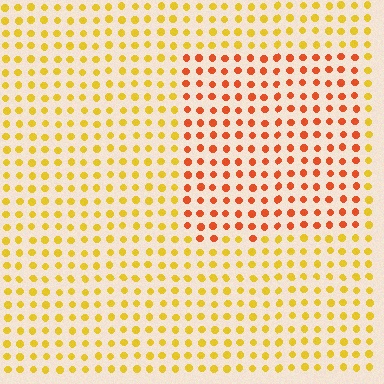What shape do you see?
I see a rectangle.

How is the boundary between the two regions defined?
The boundary is defined purely by a slight shift in hue (about 38 degrees). Spacing, size, and orientation are identical on both sides.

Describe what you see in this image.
The image is filled with small yellow elements in a uniform arrangement. A rectangle-shaped region is visible where the elements are tinted to a slightly different hue, forming a subtle color boundary.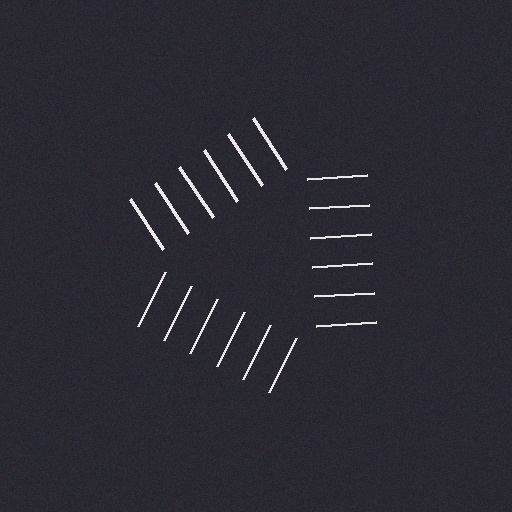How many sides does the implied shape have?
3 sides — the line-ends trace a triangle.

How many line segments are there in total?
18 — 6 along each of the 3 edges.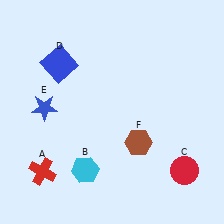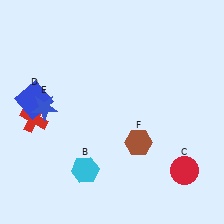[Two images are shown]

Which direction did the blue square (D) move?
The blue square (D) moved down.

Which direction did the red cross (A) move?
The red cross (A) moved up.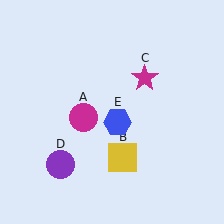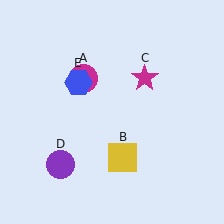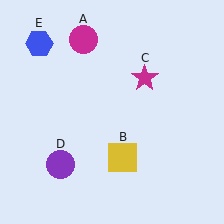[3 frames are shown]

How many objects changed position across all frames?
2 objects changed position: magenta circle (object A), blue hexagon (object E).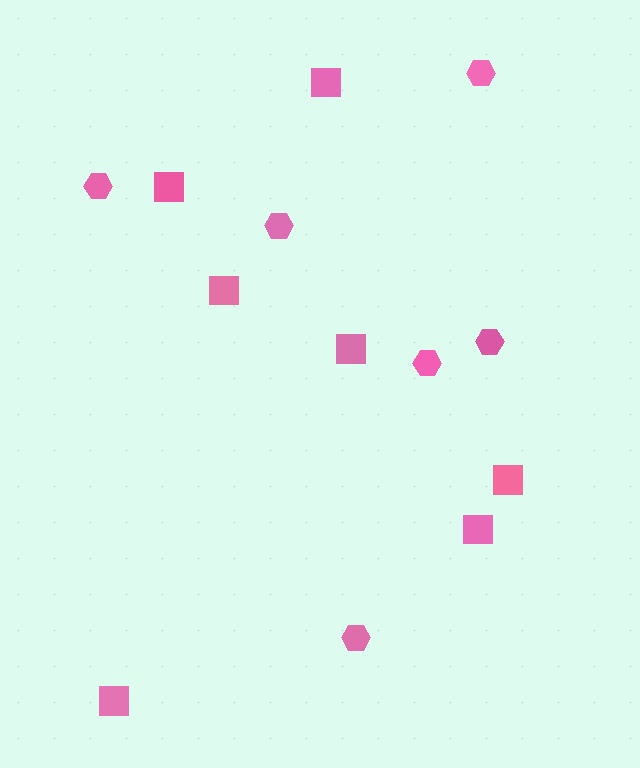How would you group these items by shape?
There are 2 groups: one group of hexagons (6) and one group of squares (7).